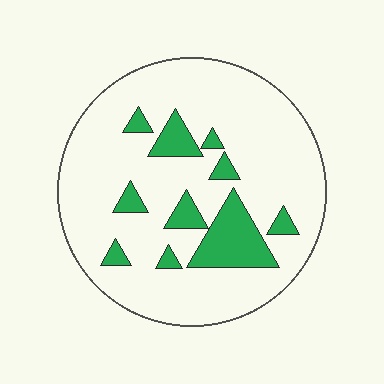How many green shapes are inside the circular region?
10.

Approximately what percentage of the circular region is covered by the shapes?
Approximately 15%.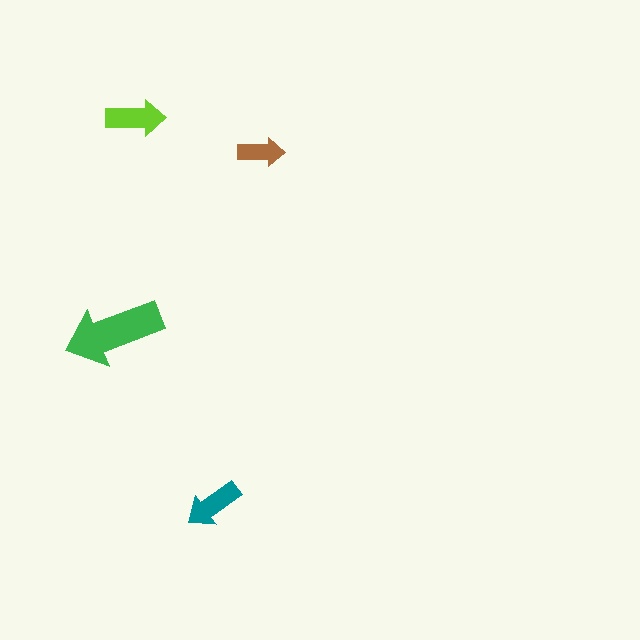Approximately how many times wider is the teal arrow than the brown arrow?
About 1.5 times wider.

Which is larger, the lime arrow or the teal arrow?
The lime one.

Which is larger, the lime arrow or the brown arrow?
The lime one.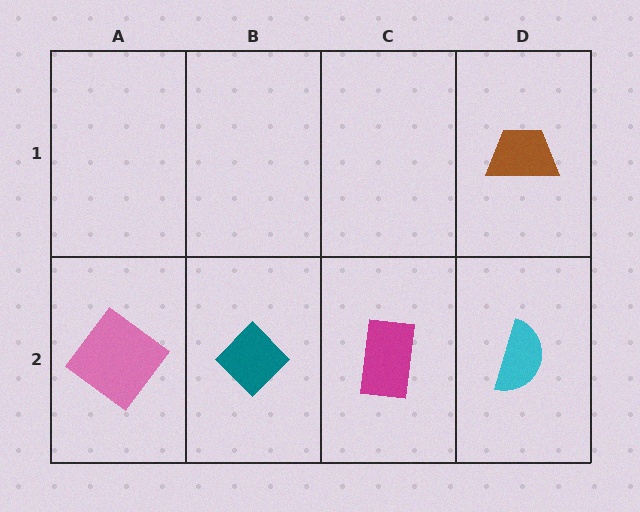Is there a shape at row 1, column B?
No, that cell is empty.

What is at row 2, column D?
A cyan semicircle.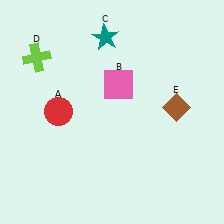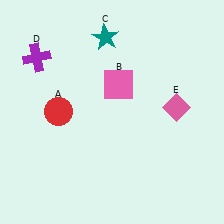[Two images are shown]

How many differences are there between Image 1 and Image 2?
There are 2 differences between the two images.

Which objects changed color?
D changed from lime to purple. E changed from brown to pink.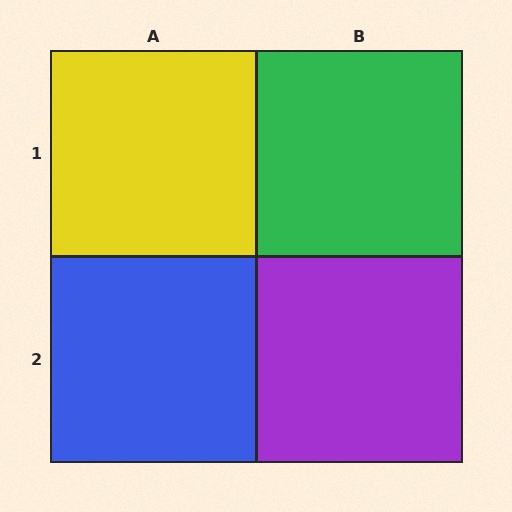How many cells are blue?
1 cell is blue.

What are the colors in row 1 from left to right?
Yellow, green.